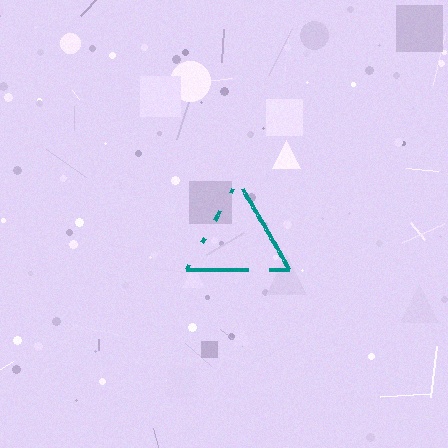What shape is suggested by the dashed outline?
The dashed outline suggests a triangle.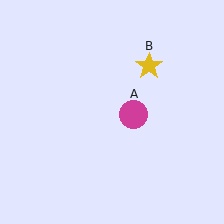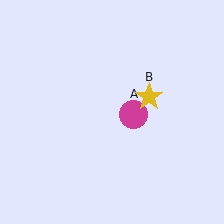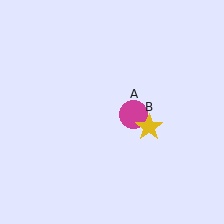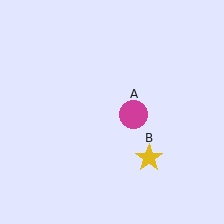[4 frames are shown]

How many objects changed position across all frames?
1 object changed position: yellow star (object B).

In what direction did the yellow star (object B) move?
The yellow star (object B) moved down.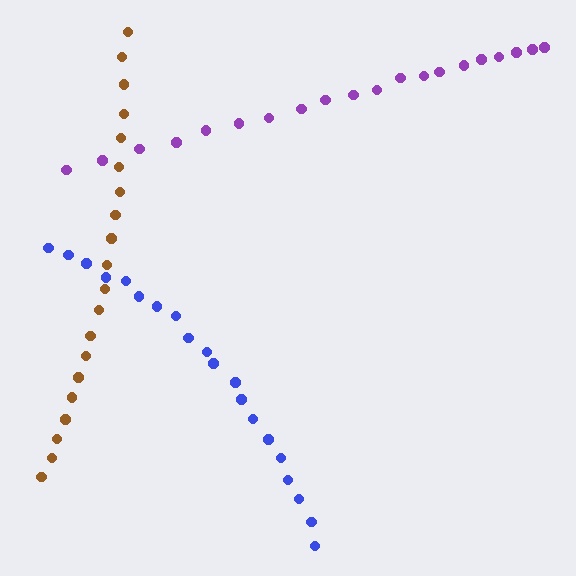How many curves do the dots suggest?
There are 3 distinct paths.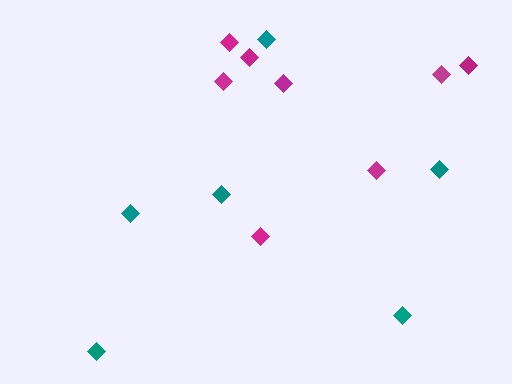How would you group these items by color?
There are 2 groups: one group of magenta diamonds (8) and one group of teal diamonds (6).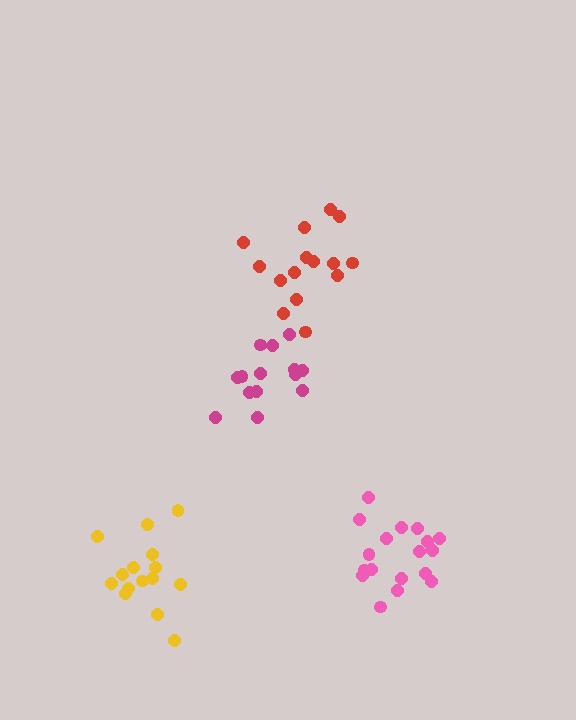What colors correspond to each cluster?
The clusters are colored: magenta, red, pink, yellow.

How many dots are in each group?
Group 1: 14 dots, Group 2: 15 dots, Group 3: 18 dots, Group 4: 15 dots (62 total).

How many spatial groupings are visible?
There are 4 spatial groupings.